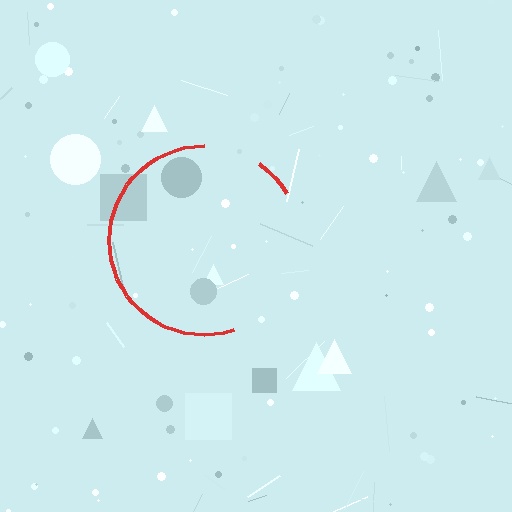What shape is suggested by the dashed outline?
The dashed outline suggests a circle.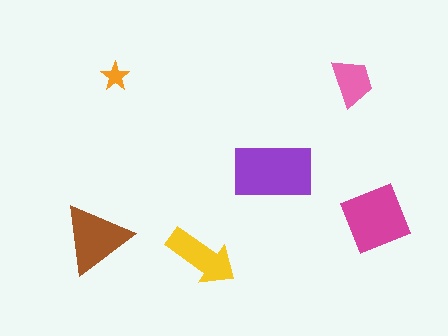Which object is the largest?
The purple rectangle.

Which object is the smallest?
The orange star.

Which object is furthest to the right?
The magenta square is rightmost.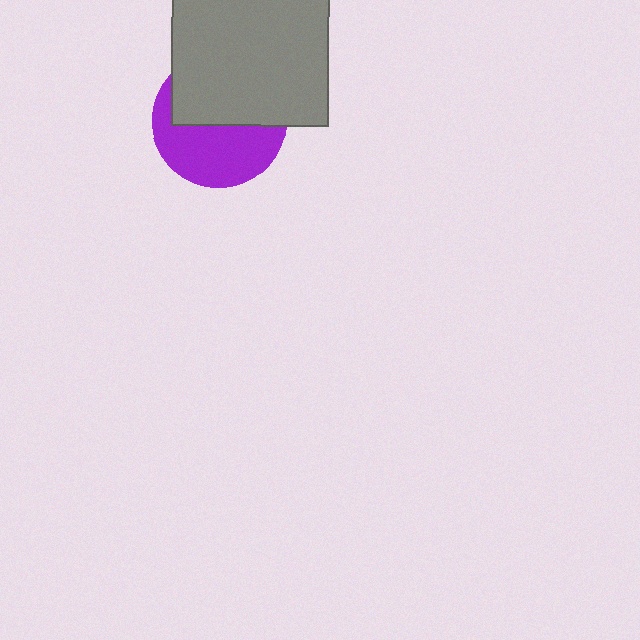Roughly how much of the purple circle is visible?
About half of it is visible (roughly 50%).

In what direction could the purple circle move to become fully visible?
The purple circle could move down. That would shift it out from behind the gray rectangle entirely.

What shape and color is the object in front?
The object in front is a gray rectangle.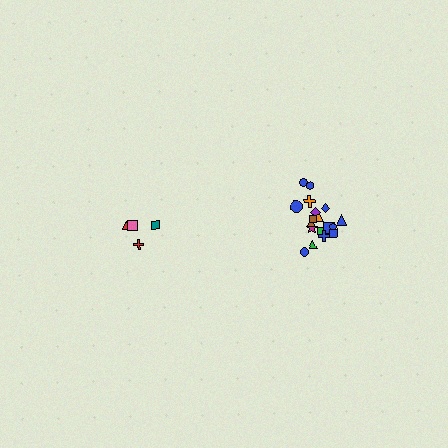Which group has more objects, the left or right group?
The right group.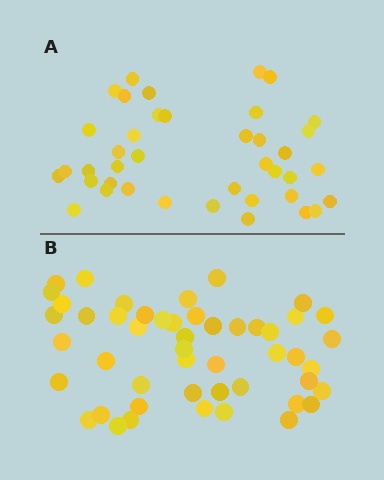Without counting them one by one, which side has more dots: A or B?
Region B (the bottom region) has more dots.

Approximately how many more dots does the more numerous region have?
Region B has roughly 8 or so more dots than region A.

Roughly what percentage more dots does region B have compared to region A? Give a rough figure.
About 20% more.